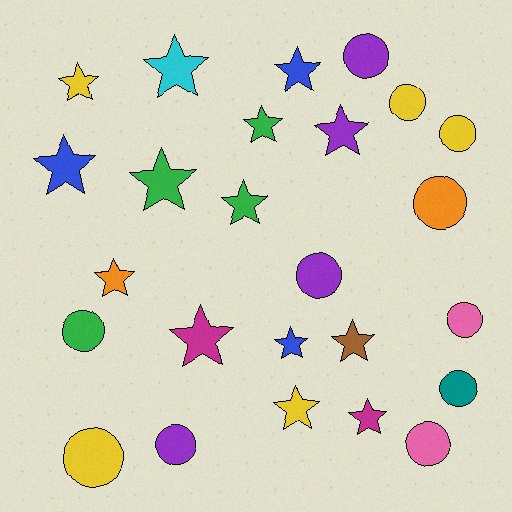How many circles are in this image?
There are 11 circles.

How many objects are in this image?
There are 25 objects.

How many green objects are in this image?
There are 4 green objects.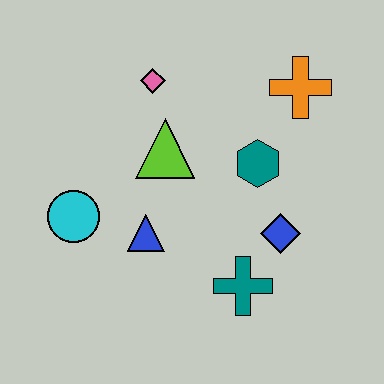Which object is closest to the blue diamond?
The teal cross is closest to the blue diamond.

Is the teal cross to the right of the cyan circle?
Yes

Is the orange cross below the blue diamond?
No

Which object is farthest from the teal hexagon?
The cyan circle is farthest from the teal hexagon.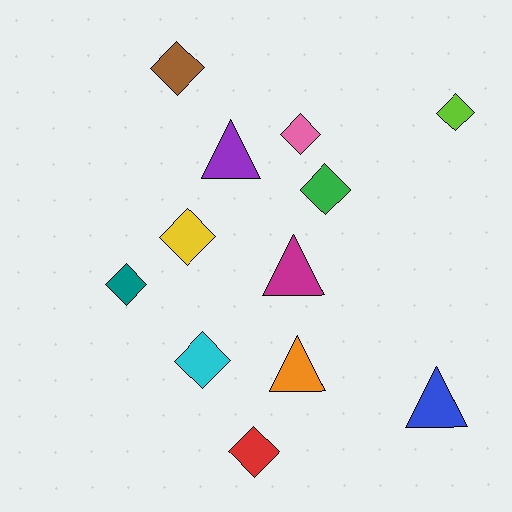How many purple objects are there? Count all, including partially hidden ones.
There is 1 purple object.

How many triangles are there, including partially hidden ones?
There are 4 triangles.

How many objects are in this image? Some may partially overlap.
There are 12 objects.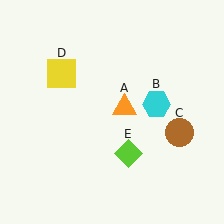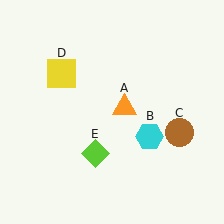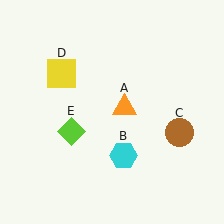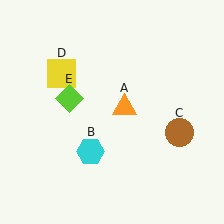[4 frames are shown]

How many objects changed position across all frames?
2 objects changed position: cyan hexagon (object B), lime diamond (object E).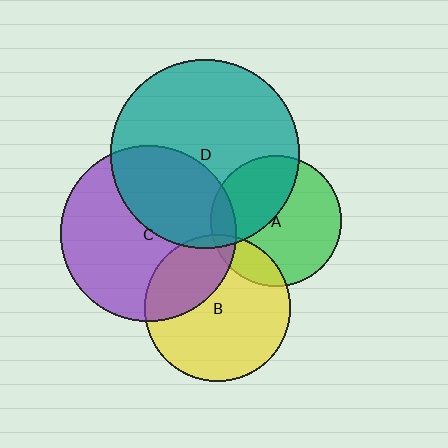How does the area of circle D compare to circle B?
Approximately 1.6 times.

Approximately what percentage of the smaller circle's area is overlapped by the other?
Approximately 5%.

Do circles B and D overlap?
Yes.